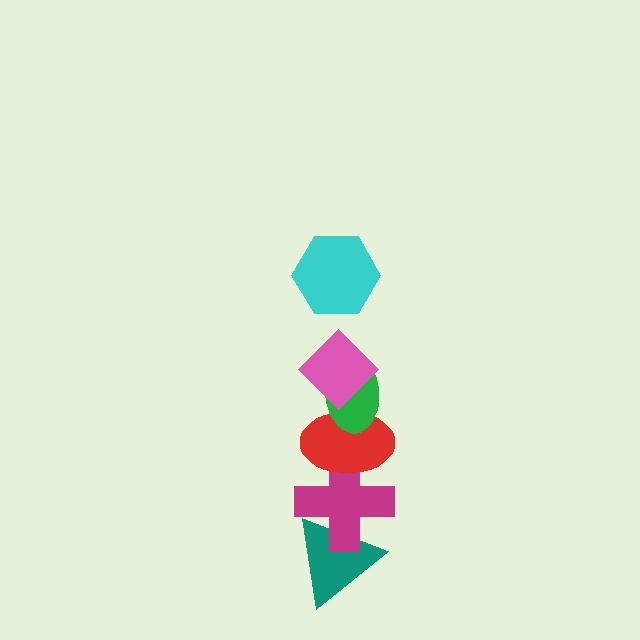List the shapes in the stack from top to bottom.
From top to bottom: the cyan hexagon, the pink diamond, the green ellipse, the red ellipse, the magenta cross, the teal triangle.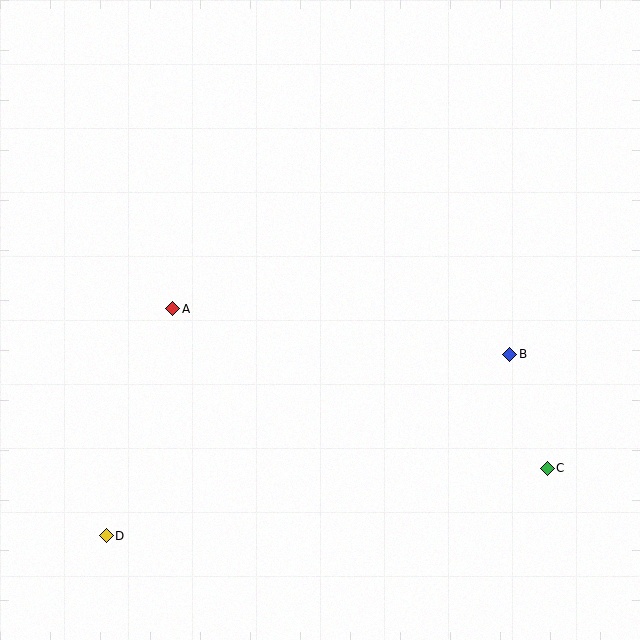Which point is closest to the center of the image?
Point A at (173, 309) is closest to the center.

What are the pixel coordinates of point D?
Point D is at (106, 536).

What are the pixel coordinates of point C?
Point C is at (547, 468).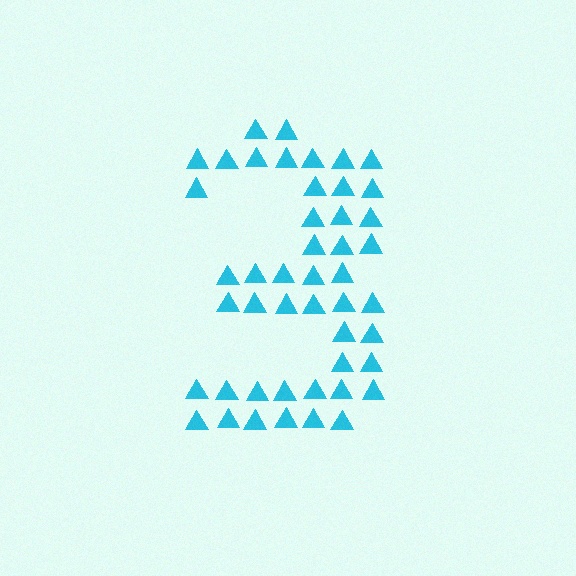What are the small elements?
The small elements are triangles.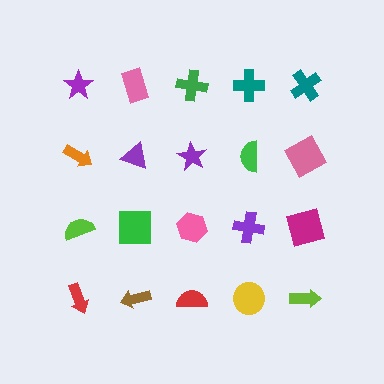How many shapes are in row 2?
5 shapes.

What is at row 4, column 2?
A brown arrow.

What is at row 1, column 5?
A teal cross.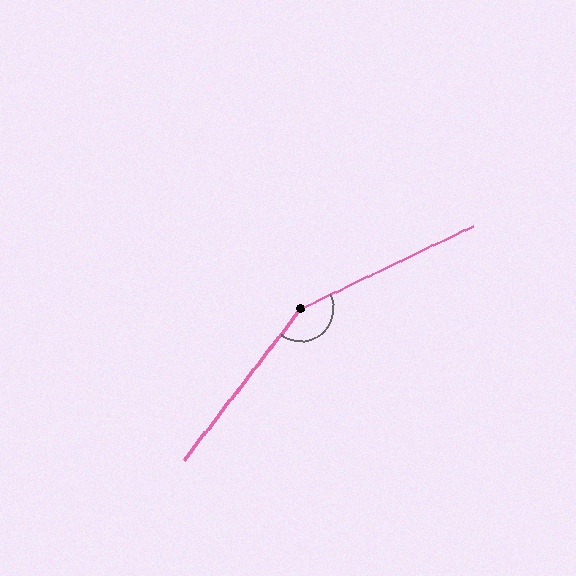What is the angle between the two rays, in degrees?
Approximately 153 degrees.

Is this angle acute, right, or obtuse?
It is obtuse.